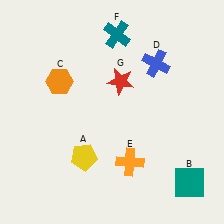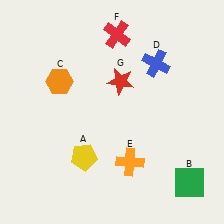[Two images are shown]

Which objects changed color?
B changed from teal to green. F changed from teal to red.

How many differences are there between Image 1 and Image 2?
There are 2 differences between the two images.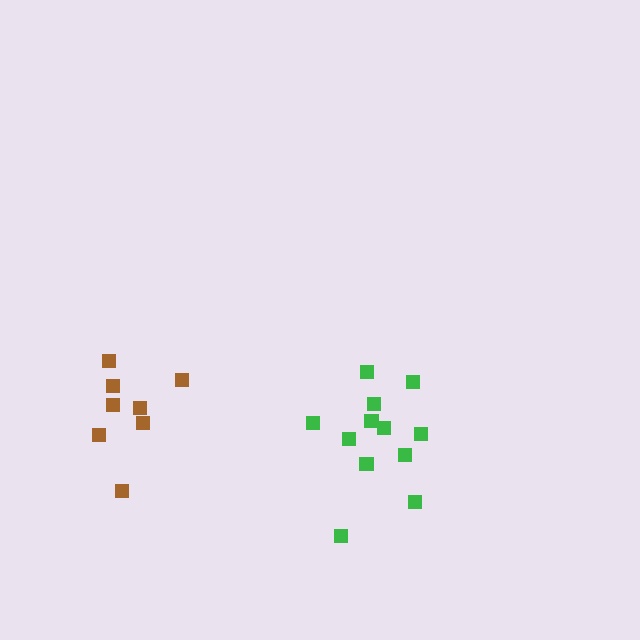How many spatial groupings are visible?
There are 2 spatial groupings.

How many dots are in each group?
Group 1: 12 dots, Group 2: 8 dots (20 total).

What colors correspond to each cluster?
The clusters are colored: green, brown.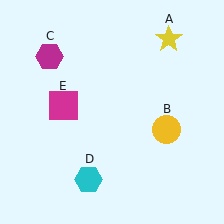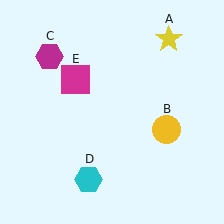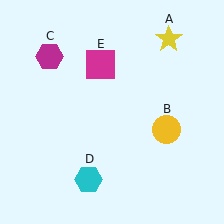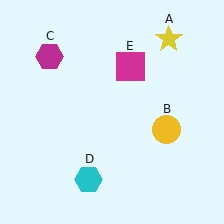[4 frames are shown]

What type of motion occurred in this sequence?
The magenta square (object E) rotated clockwise around the center of the scene.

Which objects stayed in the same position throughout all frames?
Yellow star (object A) and yellow circle (object B) and magenta hexagon (object C) and cyan hexagon (object D) remained stationary.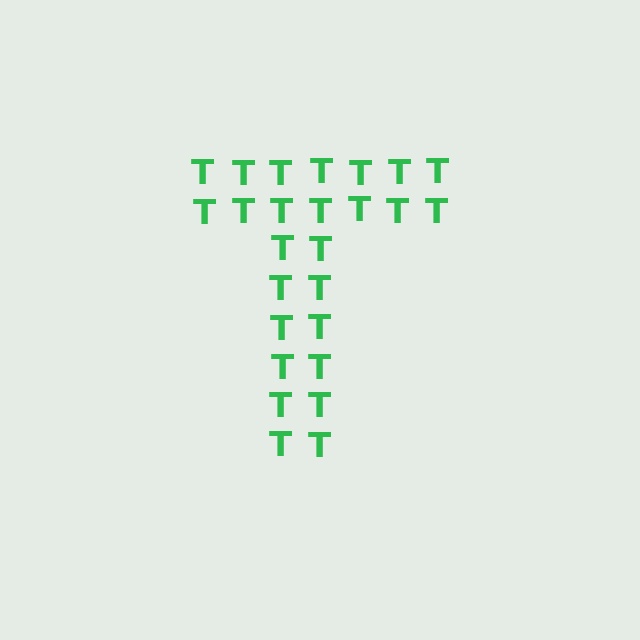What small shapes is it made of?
It is made of small letter T's.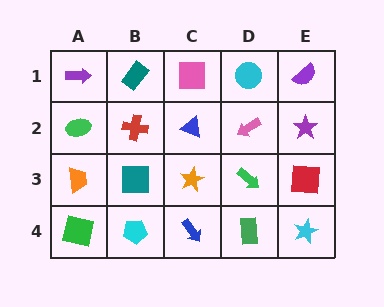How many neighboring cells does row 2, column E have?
3.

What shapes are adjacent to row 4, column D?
A green arrow (row 3, column D), a blue arrow (row 4, column C), a cyan star (row 4, column E).